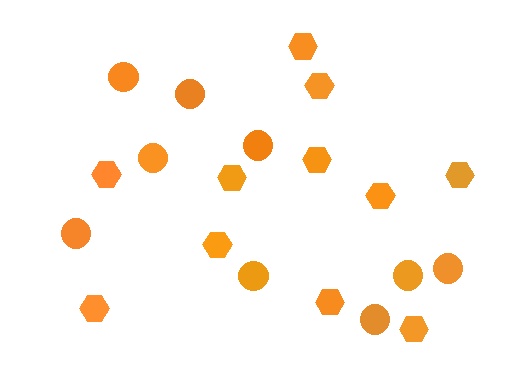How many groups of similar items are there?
There are 2 groups: one group of hexagons (11) and one group of circles (9).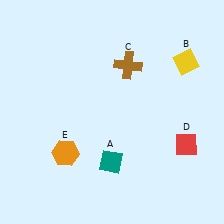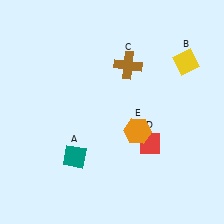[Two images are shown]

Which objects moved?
The objects that moved are: the teal diamond (A), the red diamond (D), the orange hexagon (E).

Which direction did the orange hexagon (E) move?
The orange hexagon (E) moved right.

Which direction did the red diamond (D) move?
The red diamond (D) moved left.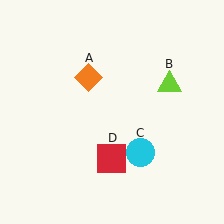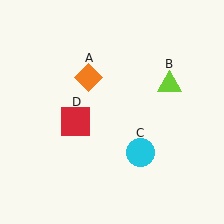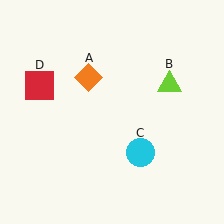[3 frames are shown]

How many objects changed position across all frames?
1 object changed position: red square (object D).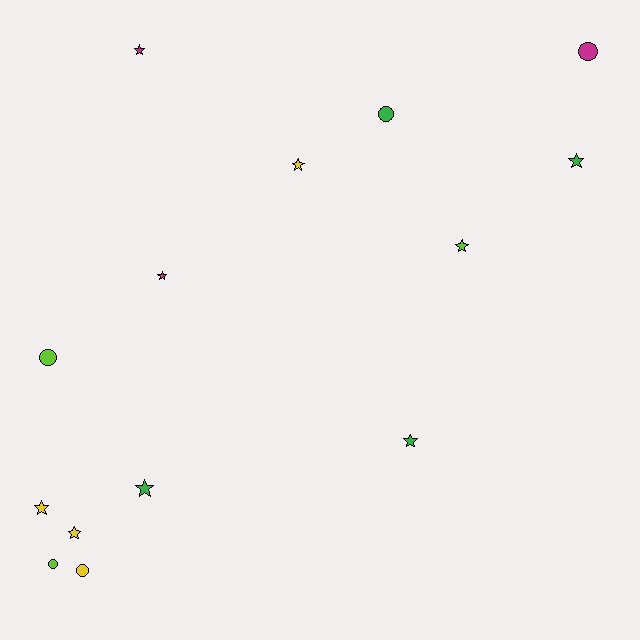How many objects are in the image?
There are 14 objects.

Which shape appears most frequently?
Star, with 9 objects.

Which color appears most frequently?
Green, with 4 objects.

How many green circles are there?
There is 1 green circle.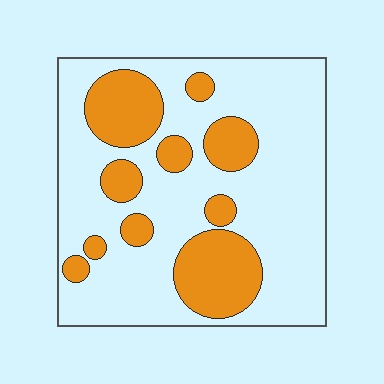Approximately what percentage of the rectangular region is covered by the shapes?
Approximately 25%.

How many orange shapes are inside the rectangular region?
10.